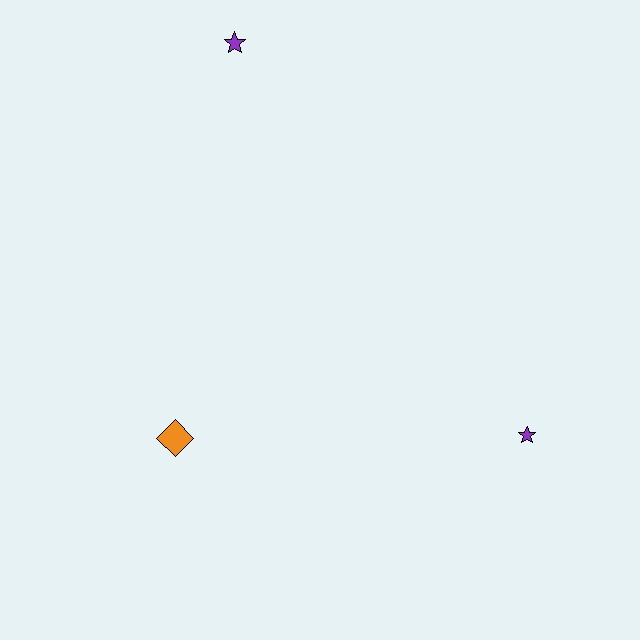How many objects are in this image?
There are 3 objects.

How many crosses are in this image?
There are no crosses.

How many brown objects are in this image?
There are no brown objects.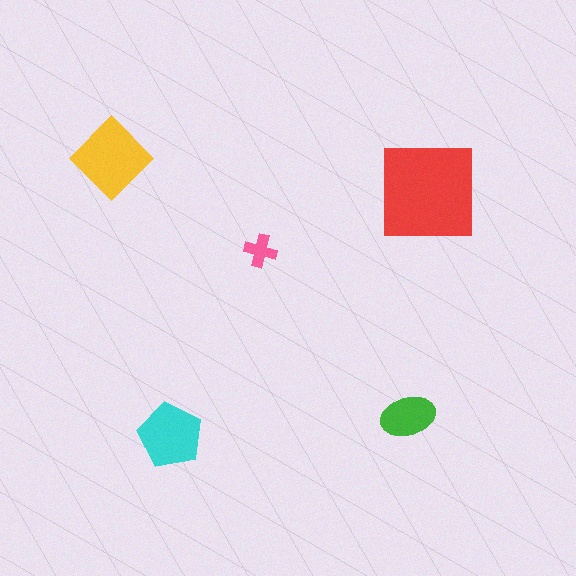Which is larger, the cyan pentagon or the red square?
The red square.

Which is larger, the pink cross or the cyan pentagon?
The cyan pentagon.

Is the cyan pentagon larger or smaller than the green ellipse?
Larger.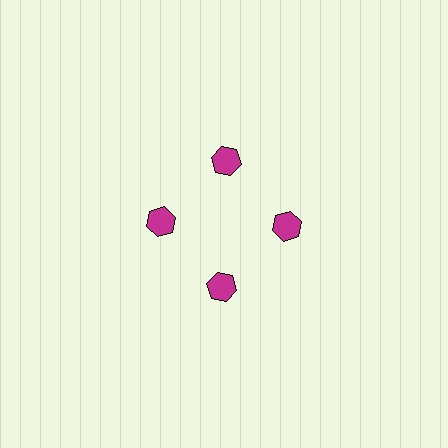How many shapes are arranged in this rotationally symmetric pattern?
There are 4 shapes, arranged in 4 groups of 1.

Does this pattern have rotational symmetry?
Yes, this pattern has 4-fold rotational symmetry. It looks the same after rotating 90 degrees around the center.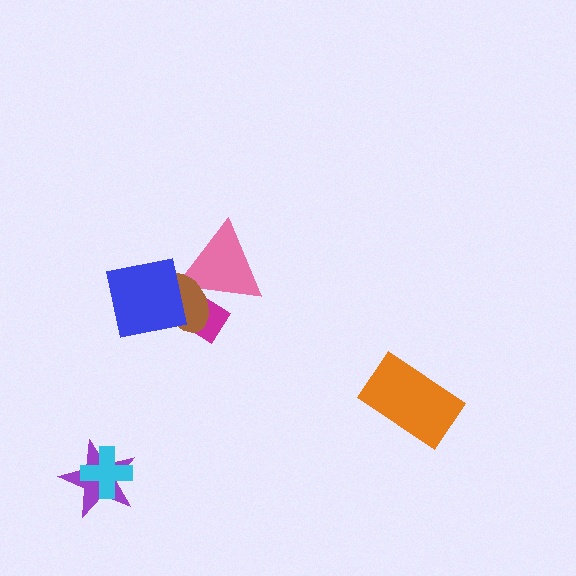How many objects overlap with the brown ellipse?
3 objects overlap with the brown ellipse.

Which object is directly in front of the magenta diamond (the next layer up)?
The pink triangle is directly in front of the magenta diamond.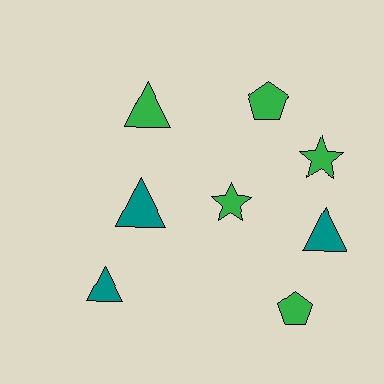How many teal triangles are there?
There are 3 teal triangles.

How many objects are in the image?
There are 8 objects.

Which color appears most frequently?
Green, with 5 objects.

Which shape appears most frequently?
Triangle, with 4 objects.